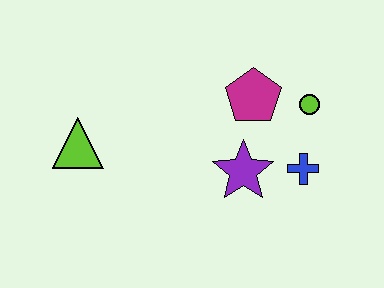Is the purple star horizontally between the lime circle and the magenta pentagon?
No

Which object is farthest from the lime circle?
The lime triangle is farthest from the lime circle.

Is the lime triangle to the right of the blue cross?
No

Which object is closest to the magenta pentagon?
The lime circle is closest to the magenta pentagon.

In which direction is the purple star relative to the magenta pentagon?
The purple star is below the magenta pentagon.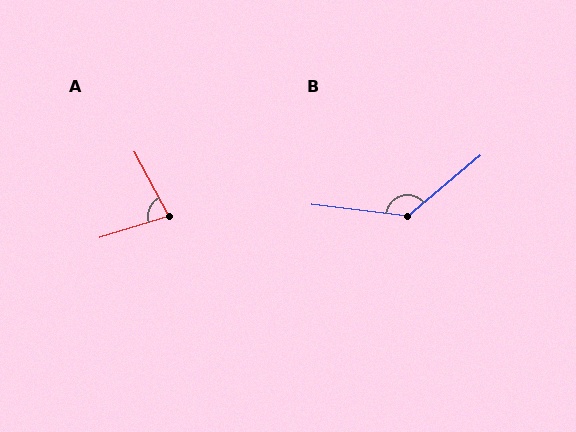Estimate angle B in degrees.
Approximately 133 degrees.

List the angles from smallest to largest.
A (79°), B (133°).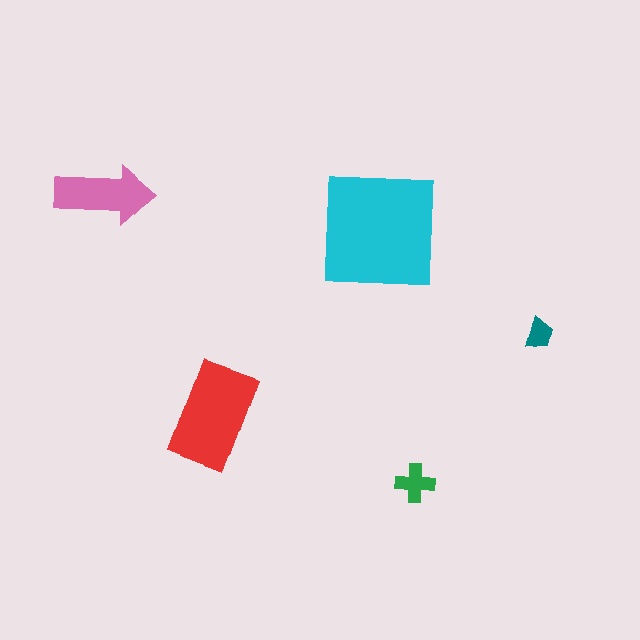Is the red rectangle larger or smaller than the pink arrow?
Larger.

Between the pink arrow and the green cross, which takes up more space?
The pink arrow.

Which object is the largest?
The cyan square.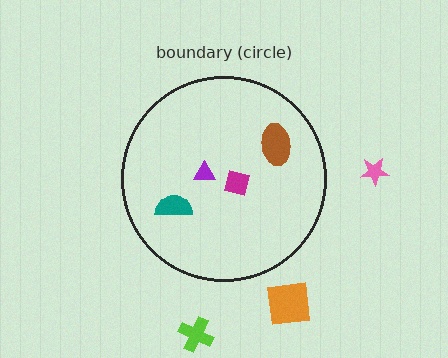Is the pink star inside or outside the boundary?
Outside.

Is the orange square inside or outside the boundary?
Outside.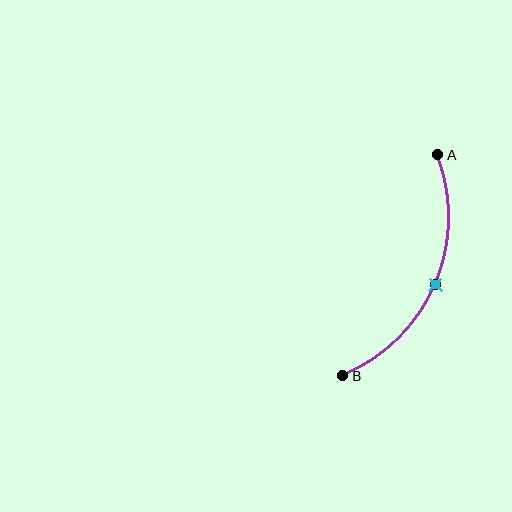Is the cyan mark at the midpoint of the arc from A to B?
Yes. The cyan mark lies on the arc at equal arc-length from both A and B — it is the arc midpoint.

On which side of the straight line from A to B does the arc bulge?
The arc bulges to the right of the straight line connecting A and B.